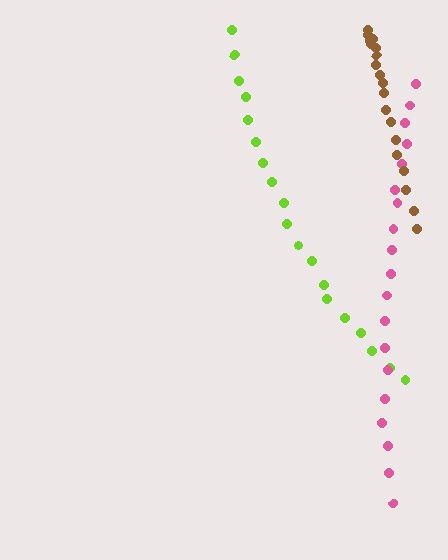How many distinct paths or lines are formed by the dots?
There are 3 distinct paths.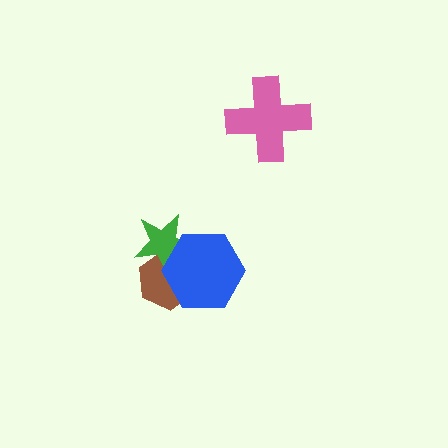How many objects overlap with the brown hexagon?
2 objects overlap with the brown hexagon.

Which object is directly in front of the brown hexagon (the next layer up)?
The green star is directly in front of the brown hexagon.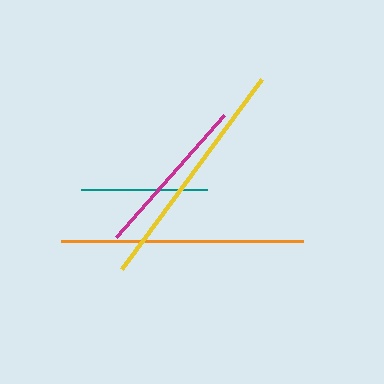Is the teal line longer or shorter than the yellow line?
The yellow line is longer than the teal line.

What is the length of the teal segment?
The teal segment is approximately 125 pixels long.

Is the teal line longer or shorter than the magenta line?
The magenta line is longer than the teal line.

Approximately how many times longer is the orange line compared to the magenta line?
The orange line is approximately 1.5 times the length of the magenta line.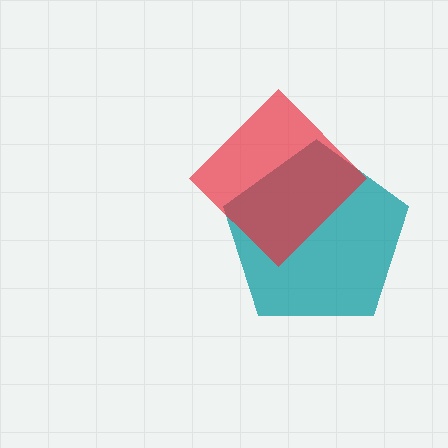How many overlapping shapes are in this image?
There are 2 overlapping shapes in the image.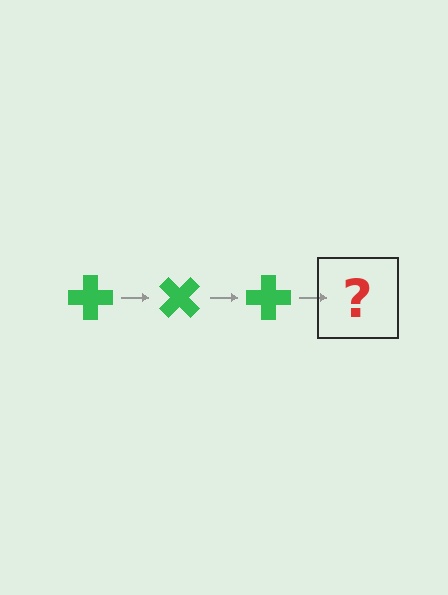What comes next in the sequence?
The next element should be a green cross rotated 135 degrees.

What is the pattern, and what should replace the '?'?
The pattern is that the cross rotates 45 degrees each step. The '?' should be a green cross rotated 135 degrees.